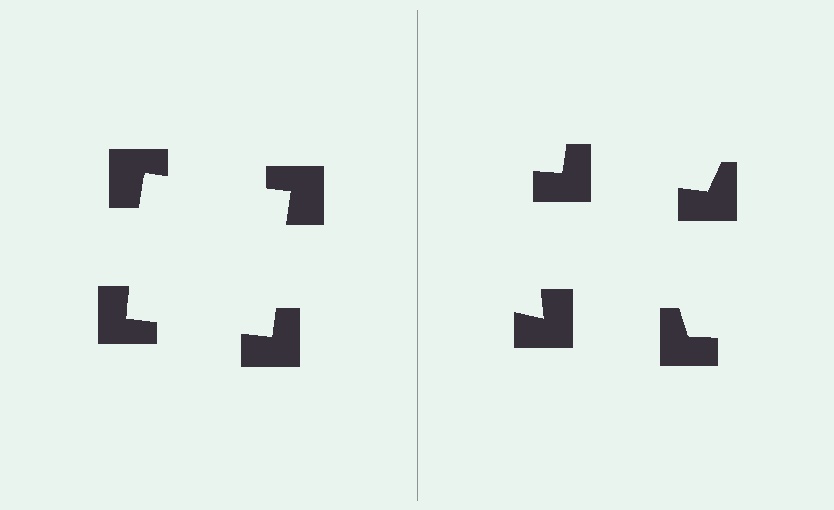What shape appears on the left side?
An illusory square.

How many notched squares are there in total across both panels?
8 — 4 on each side.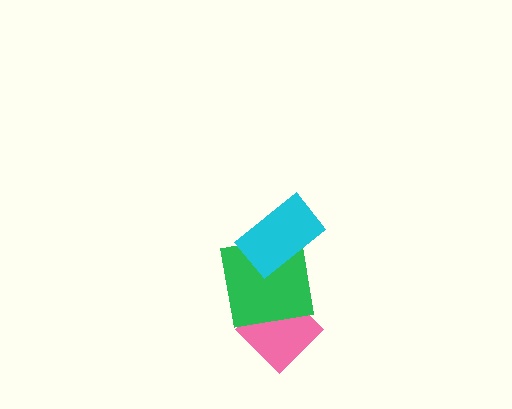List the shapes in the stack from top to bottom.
From top to bottom: the cyan rectangle, the green square, the pink diamond.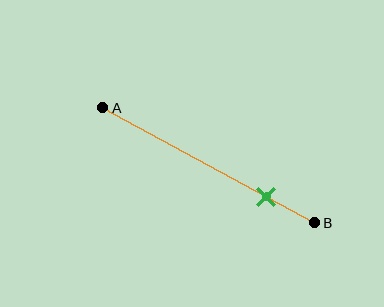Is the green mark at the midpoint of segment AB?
No, the mark is at about 75% from A, not at the 50% midpoint.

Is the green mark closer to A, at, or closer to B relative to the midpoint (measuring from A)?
The green mark is closer to point B than the midpoint of segment AB.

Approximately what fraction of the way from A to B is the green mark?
The green mark is approximately 75% of the way from A to B.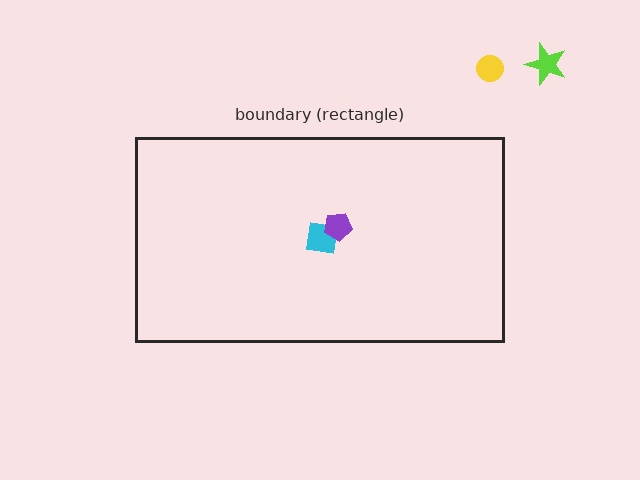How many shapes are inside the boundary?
2 inside, 2 outside.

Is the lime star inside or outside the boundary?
Outside.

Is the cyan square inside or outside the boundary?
Inside.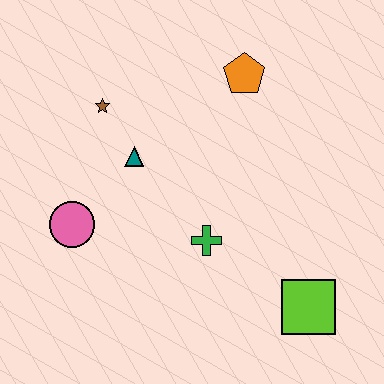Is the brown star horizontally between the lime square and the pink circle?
Yes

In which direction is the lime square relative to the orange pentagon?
The lime square is below the orange pentagon.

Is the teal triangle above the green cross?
Yes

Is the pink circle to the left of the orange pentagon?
Yes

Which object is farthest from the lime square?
The brown star is farthest from the lime square.